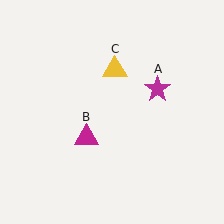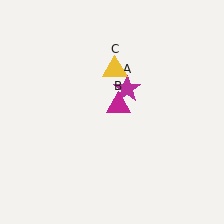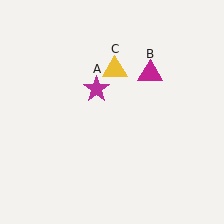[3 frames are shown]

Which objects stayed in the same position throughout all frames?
Yellow triangle (object C) remained stationary.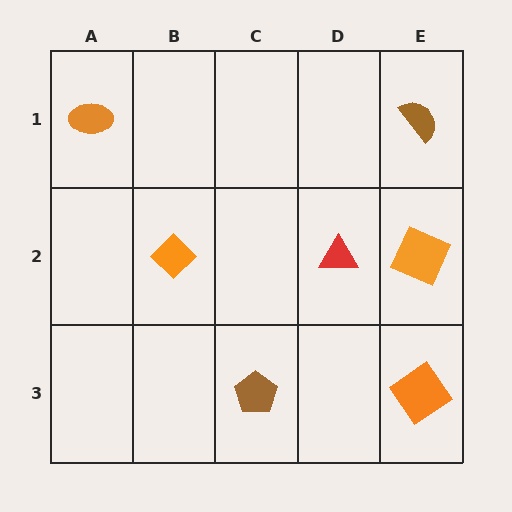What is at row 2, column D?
A red triangle.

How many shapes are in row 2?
3 shapes.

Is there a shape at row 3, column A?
No, that cell is empty.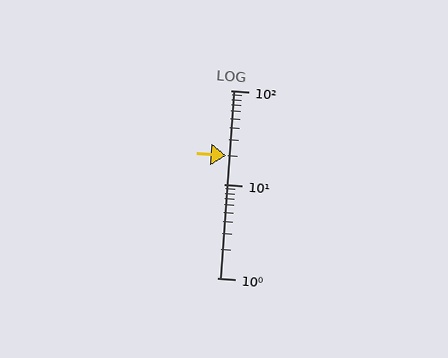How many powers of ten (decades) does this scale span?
The scale spans 2 decades, from 1 to 100.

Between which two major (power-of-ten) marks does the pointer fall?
The pointer is between 10 and 100.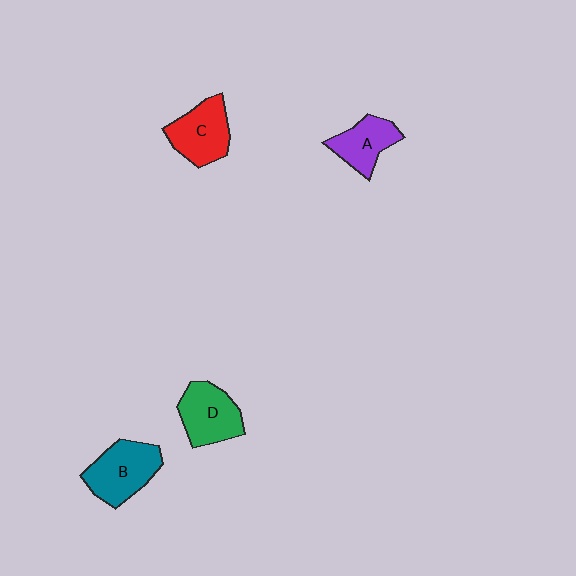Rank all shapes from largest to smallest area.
From largest to smallest: B (teal), C (red), D (green), A (purple).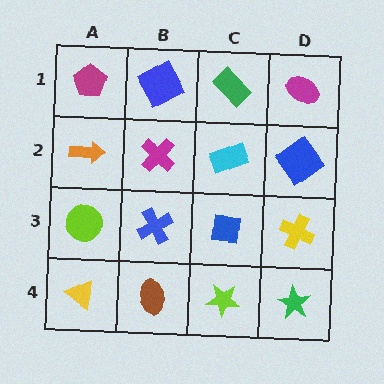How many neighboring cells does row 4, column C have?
3.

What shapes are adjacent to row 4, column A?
A lime circle (row 3, column A), a brown ellipse (row 4, column B).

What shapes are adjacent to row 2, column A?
A magenta pentagon (row 1, column A), a lime circle (row 3, column A), a magenta cross (row 2, column B).